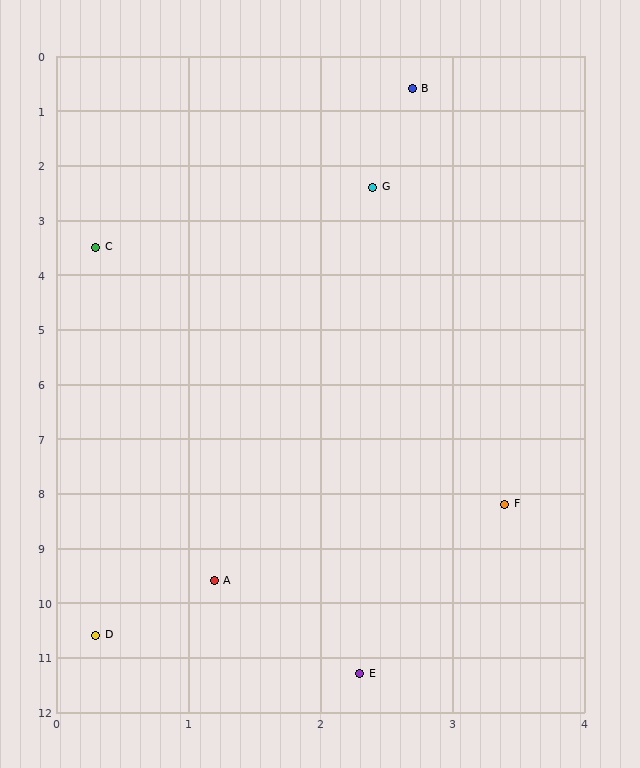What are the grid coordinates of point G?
Point G is at approximately (2.4, 2.4).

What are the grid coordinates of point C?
Point C is at approximately (0.3, 3.5).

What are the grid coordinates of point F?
Point F is at approximately (3.4, 8.2).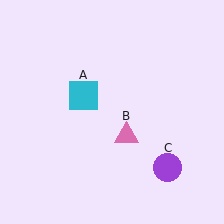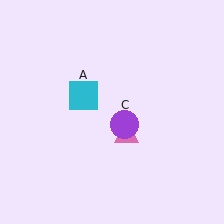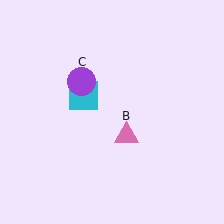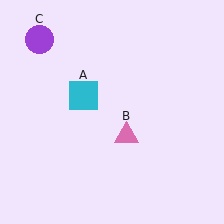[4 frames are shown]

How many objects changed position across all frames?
1 object changed position: purple circle (object C).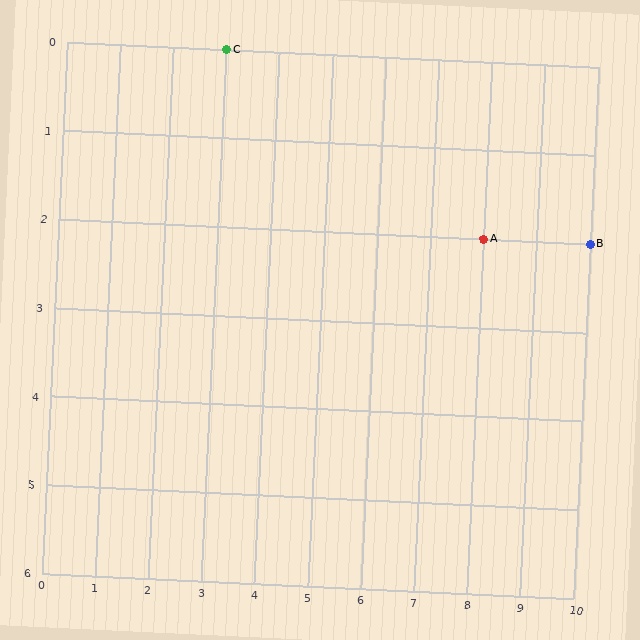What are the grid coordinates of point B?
Point B is at grid coordinates (10, 2).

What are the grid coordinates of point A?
Point A is at grid coordinates (8, 2).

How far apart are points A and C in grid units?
Points A and C are 5 columns and 2 rows apart (about 5.4 grid units diagonally).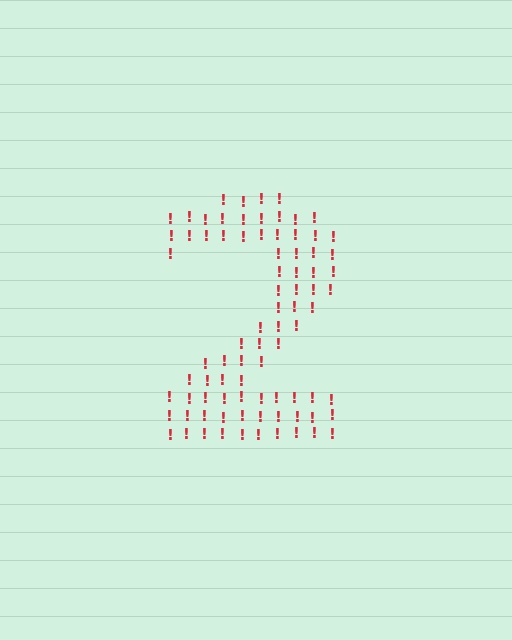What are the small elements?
The small elements are exclamation marks.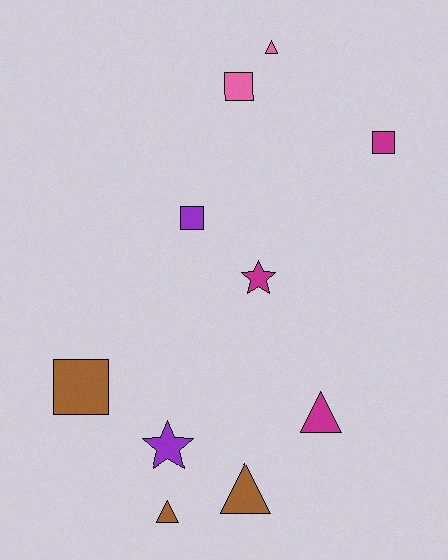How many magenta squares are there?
There is 1 magenta square.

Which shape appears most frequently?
Square, with 4 objects.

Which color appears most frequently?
Brown, with 3 objects.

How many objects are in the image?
There are 10 objects.